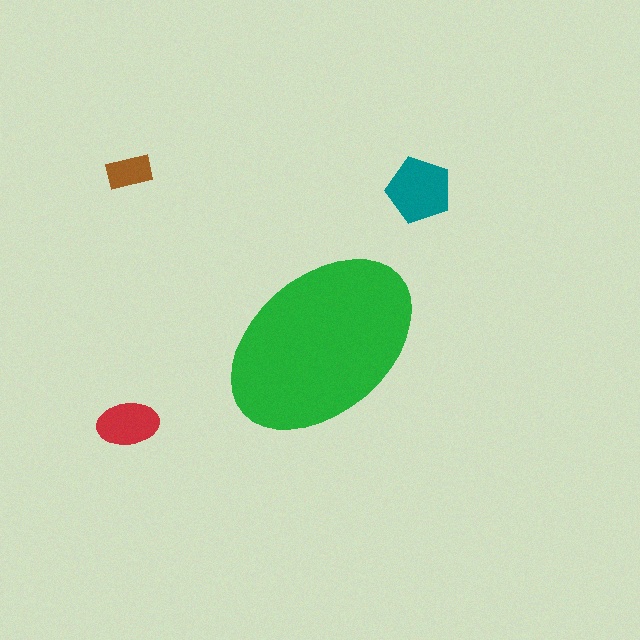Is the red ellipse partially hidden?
No, the red ellipse is fully visible.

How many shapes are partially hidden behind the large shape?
0 shapes are partially hidden.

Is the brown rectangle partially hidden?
No, the brown rectangle is fully visible.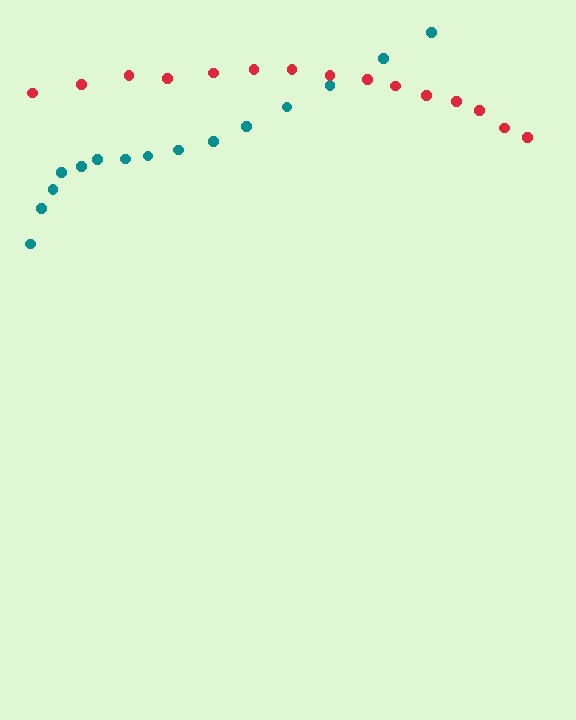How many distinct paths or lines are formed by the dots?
There are 2 distinct paths.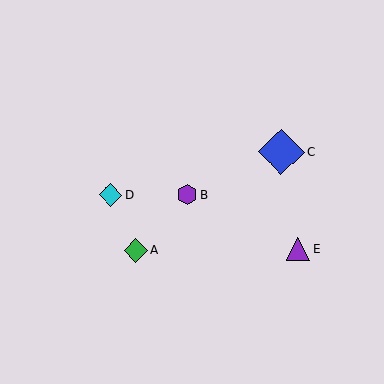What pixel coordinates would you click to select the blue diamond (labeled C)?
Click at (281, 152) to select the blue diamond C.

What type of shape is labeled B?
Shape B is a purple hexagon.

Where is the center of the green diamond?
The center of the green diamond is at (136, 251).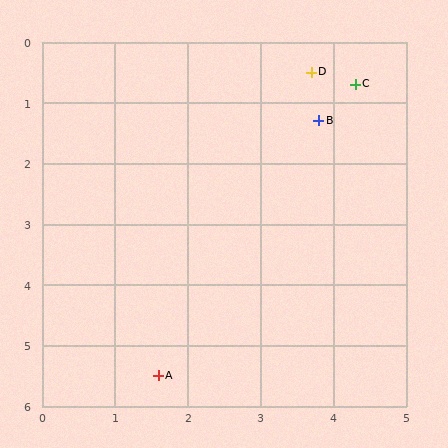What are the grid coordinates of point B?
Point B is at approximately (3.8, 1.3).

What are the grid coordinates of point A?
Point A is at approximately (1.6, 5.5).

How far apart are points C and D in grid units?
Points C and D are about 0.6 grid units apart.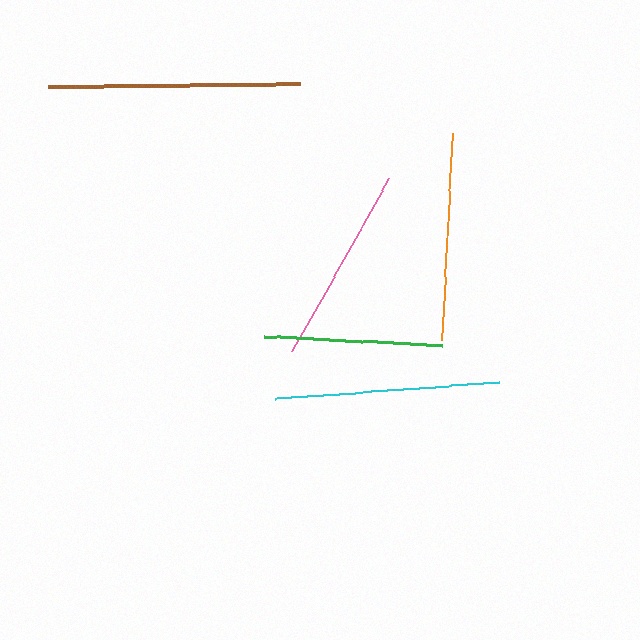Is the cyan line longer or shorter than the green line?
The cyan line is longer than the green line.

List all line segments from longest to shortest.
From longest to shortest: brown, cyan, orange, pink, green.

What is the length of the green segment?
The green segment is approximately 178 pixels long.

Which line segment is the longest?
The brown line is the longest at approximately 252 pixels.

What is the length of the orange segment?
The orange segment is approximately 207 pixels long.